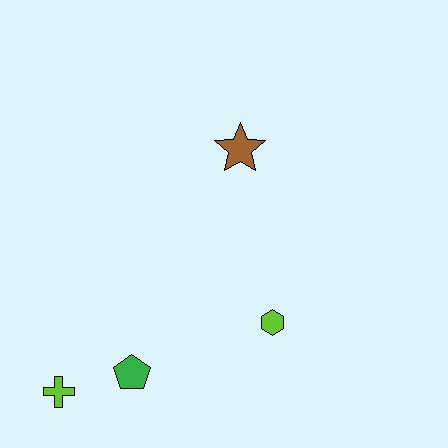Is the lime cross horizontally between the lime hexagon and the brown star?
No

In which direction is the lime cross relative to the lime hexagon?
The lime cross is to the left of the lime hexagon.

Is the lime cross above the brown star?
No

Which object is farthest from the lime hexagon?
The lime cross is farthest from the lime hexagon.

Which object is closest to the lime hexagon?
The green pentagon is closest to the lime hexagon.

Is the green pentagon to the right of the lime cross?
Yes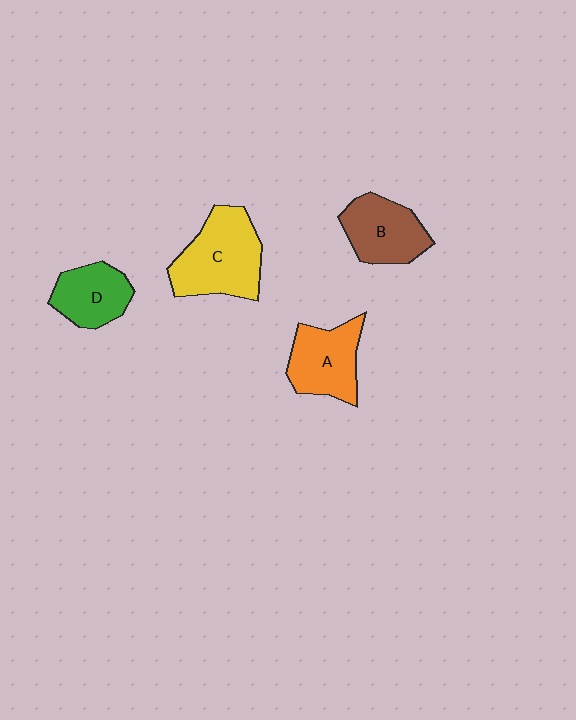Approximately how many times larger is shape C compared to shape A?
Approximately 1.3 times.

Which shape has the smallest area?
Shape D (green).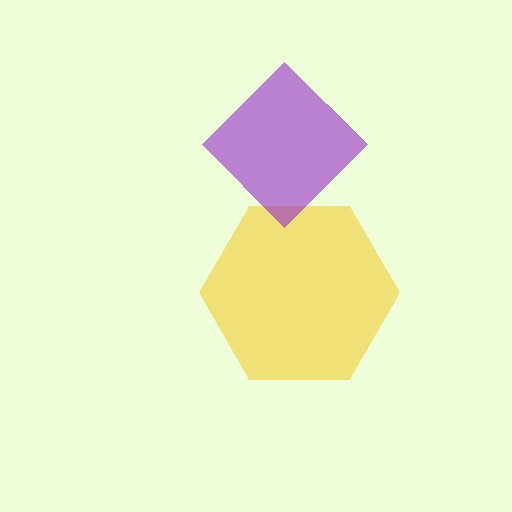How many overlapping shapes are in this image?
There are 2 overlapping shapes in the image.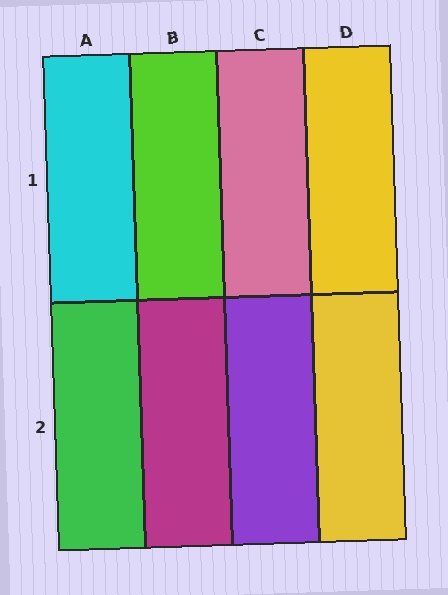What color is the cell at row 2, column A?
Green.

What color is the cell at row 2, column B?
Magenta.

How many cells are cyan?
1 cell is cyan.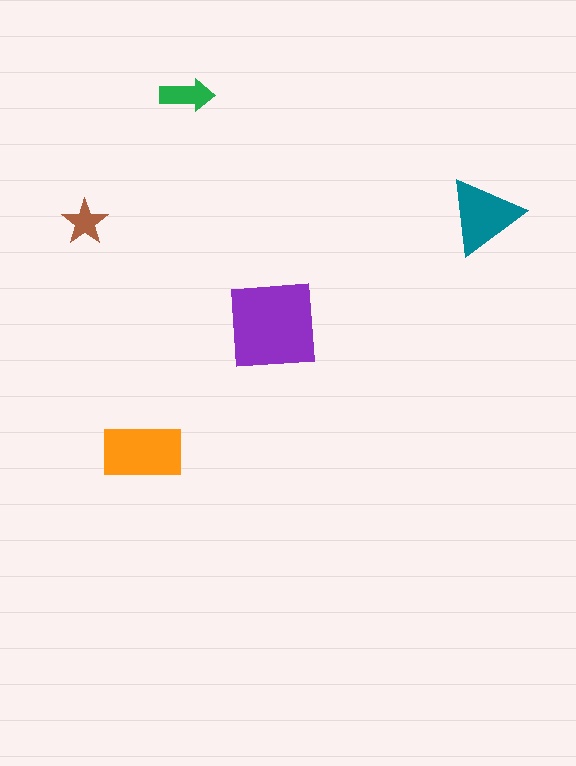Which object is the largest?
The purple square.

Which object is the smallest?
The brown star.